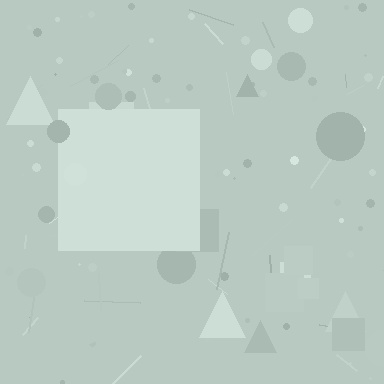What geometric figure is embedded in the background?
A square is embedded in the background.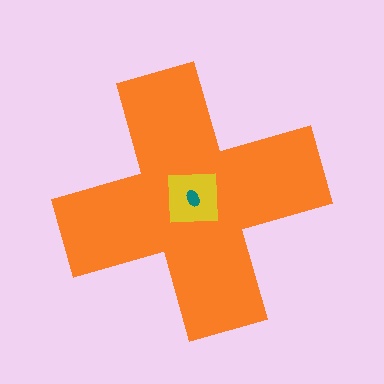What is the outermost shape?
The orange cross.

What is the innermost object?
The teal ellipse.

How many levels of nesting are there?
3.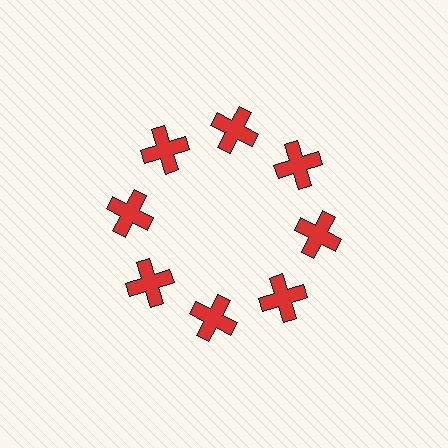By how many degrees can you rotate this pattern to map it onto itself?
The pattern maps onto itself every 45 degrees of rotation.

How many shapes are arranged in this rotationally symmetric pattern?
There are 8 shapes, arranged in 8 groups of 1.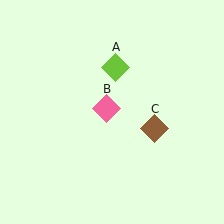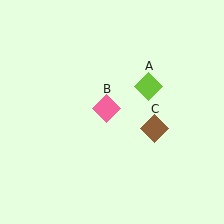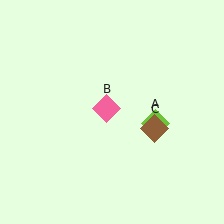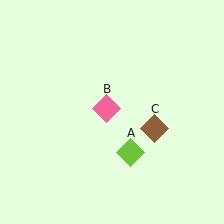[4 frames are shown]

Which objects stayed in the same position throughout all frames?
Pink diamond (object B) and brown diamond (object C) remained stationary.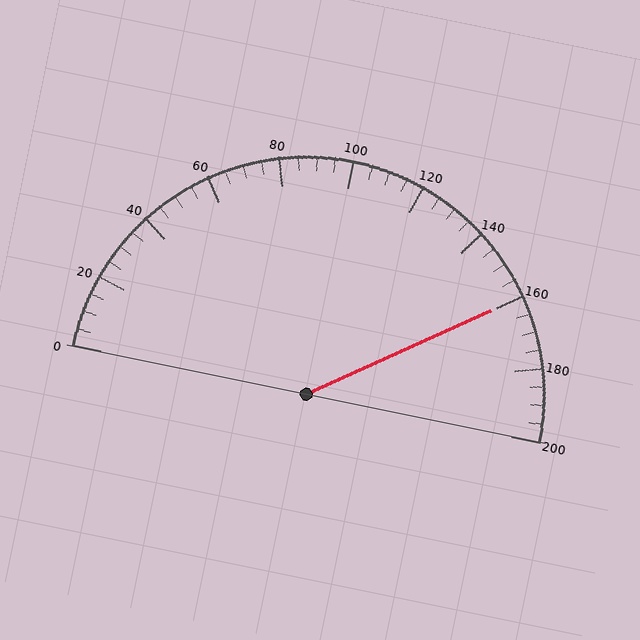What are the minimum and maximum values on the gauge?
The gauge ranges from 0 to 200.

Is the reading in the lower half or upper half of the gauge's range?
The reading is in the upper half of the range (0 to 200).